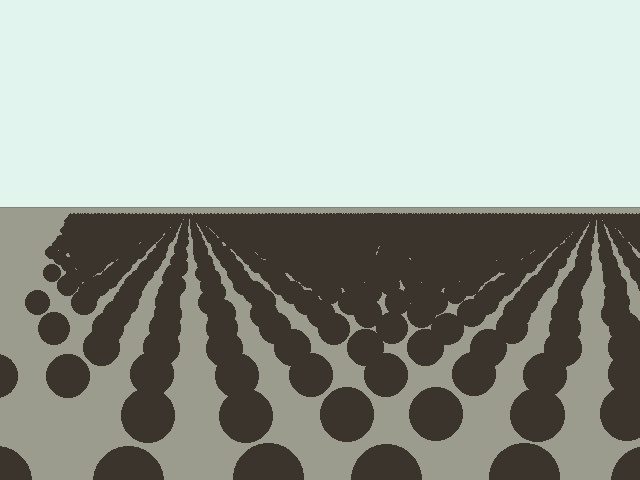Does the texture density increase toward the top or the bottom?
Density increases toward the top.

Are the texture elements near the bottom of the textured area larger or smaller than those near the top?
Larger. Near the bottom, elements are closer to the viewer and appear at a bigger on-screen size.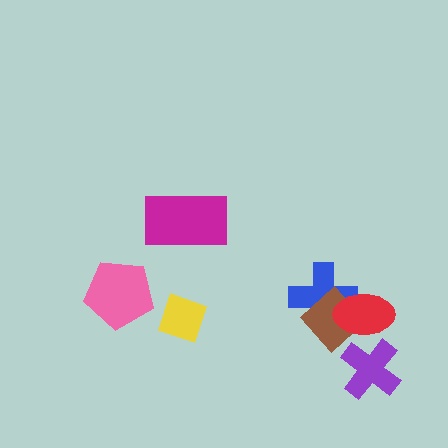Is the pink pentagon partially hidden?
No, no other shape covers it.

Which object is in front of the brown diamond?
The red ellipse is in front of the brown diamond.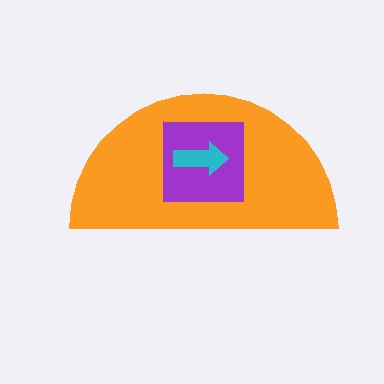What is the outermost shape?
The orange semicircle.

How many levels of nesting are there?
3.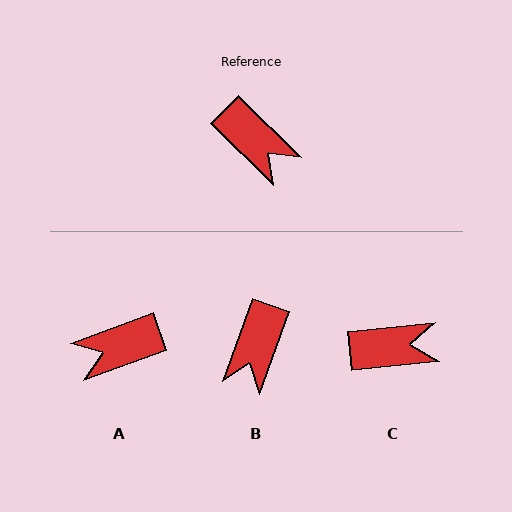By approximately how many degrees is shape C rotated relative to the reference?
Approximately 51 degrees counter-clockwise.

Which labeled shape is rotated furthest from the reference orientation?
A, about 115 degrees away.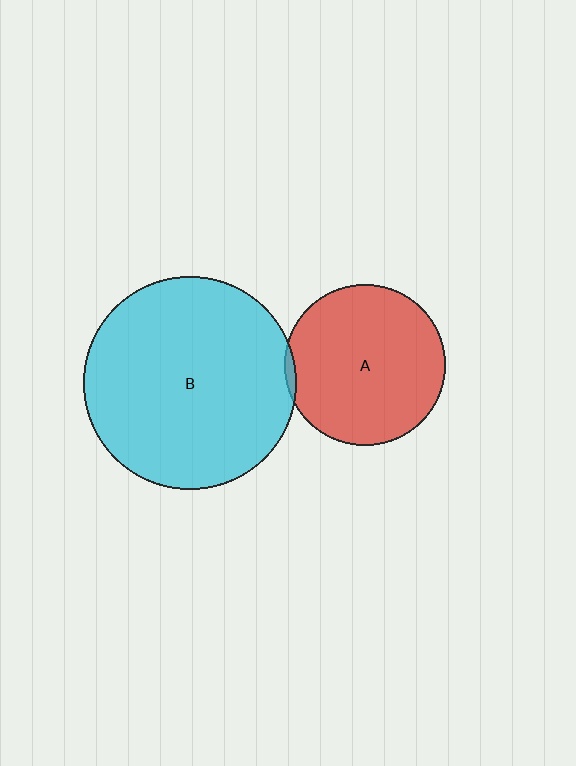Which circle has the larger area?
Circle B (cyan).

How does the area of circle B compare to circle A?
Approximately 1.8 times.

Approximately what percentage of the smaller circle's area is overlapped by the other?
Approximately 5%.